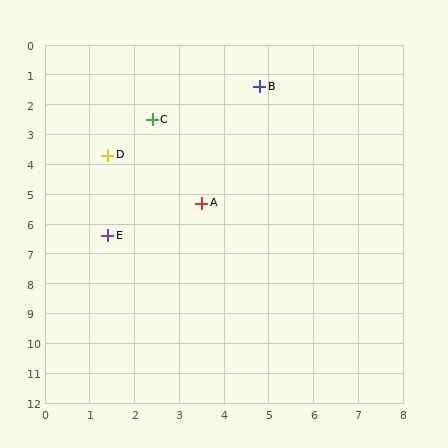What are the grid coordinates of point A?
Point A is at approximately (3.5, 5.3).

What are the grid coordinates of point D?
Point D is at approximately (1.4, 3.7).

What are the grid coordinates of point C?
Point C is at approximately (2.4, 2.5).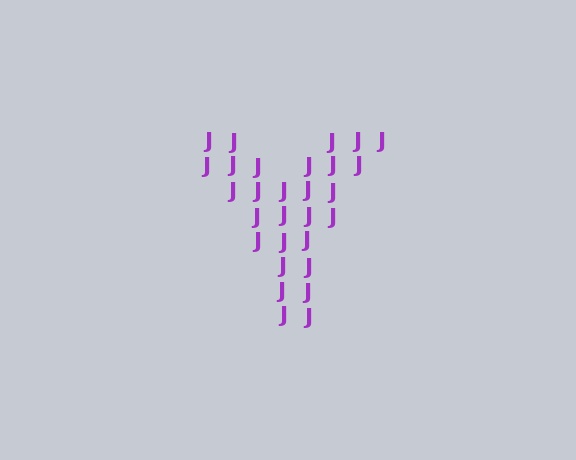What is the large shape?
The large shape is the letter Y.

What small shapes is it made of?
It is made of small letter J's.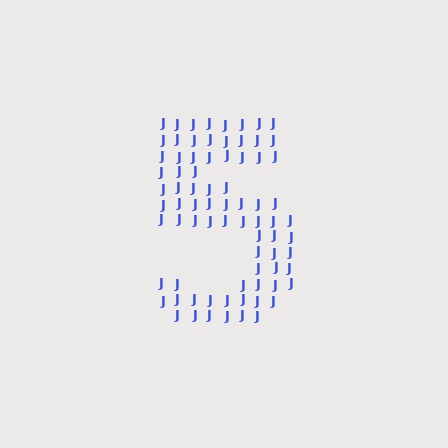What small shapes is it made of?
It is made of small letter J's.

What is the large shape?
The large shape is the digit 5.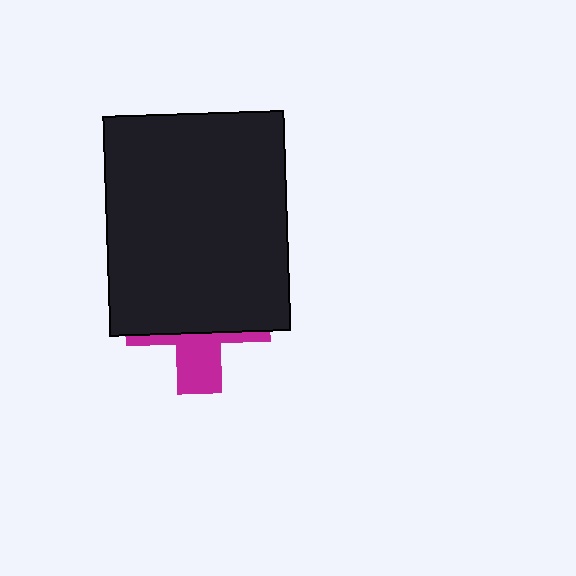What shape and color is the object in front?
The object in front is a black rectangle.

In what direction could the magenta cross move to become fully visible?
The magenta cross could move down. That would shift it out from behind the black rectangle entirely.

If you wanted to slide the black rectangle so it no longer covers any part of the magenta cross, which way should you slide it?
Slide it up — that is the most direct way to separate the two shapes.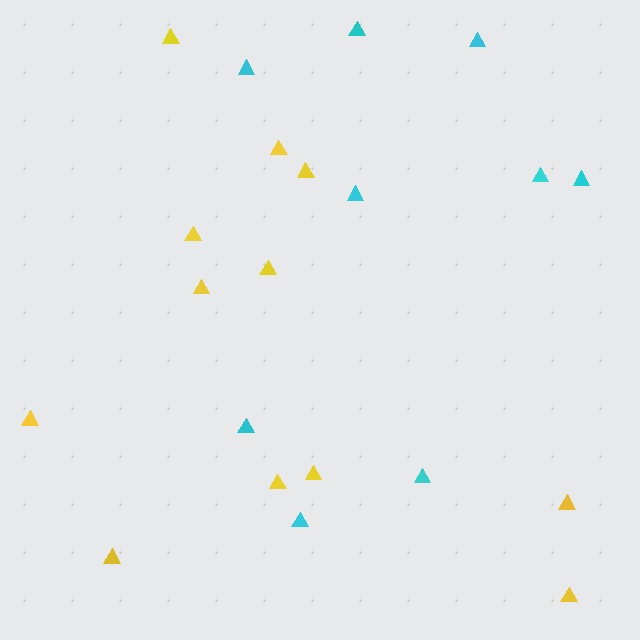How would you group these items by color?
There are 2 groups: one group of yellow triangles (12) and one group of cyan triangles (9).